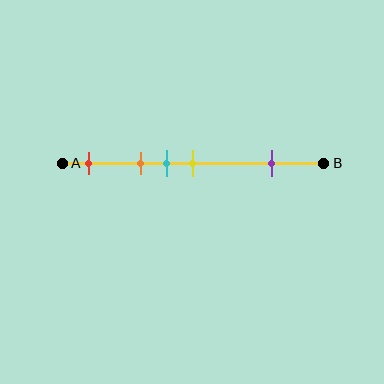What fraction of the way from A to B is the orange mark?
The orange mark is approximately 30% (0.3) of the way from A to B.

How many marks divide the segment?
There are 5 marks dividing the segment.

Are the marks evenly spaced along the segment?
No, the marks are not evenly spaced.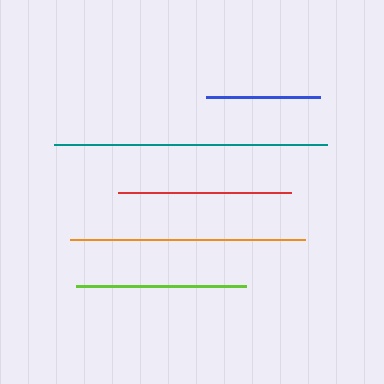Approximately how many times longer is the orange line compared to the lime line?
The orange line is approximately 1.4 times the length of the lime line.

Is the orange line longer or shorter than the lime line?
The orange line is longer than the lime line.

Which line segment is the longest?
The teal line is the longest at approximately 273 pixels.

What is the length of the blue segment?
The blue segment is approximately 114 pixels long.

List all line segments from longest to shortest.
From longest to shortest: teal, orange, red, lime, blue.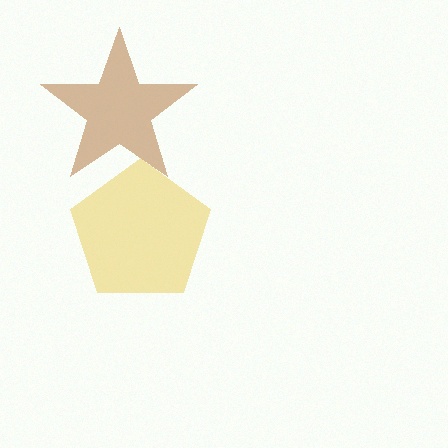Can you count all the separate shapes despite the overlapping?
Yes, there are 2 separate shapes.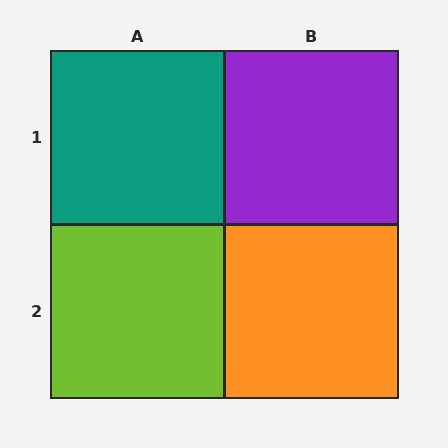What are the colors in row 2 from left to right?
Lime, orange.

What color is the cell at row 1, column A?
Teal.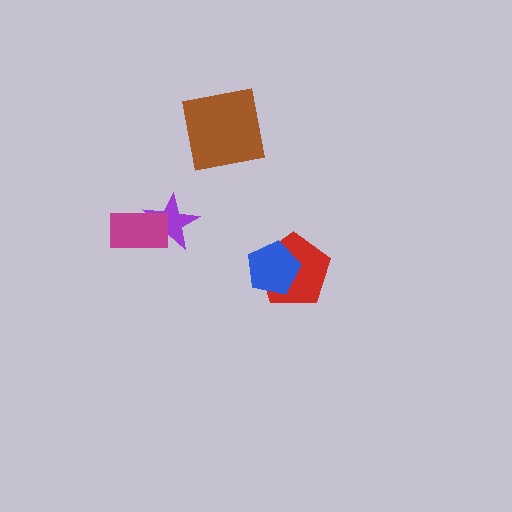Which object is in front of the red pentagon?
The blue pentagon is in front of the red pentagon.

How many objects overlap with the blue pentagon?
1 object overlaps with the blue pentagon.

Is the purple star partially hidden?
Yes, it is partially covered by another shape.